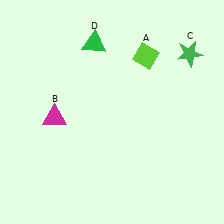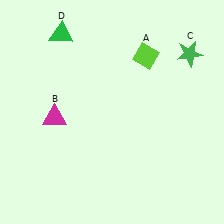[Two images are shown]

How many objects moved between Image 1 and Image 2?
1 object moved between the two images.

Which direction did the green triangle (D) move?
The green triangle (D) moved left.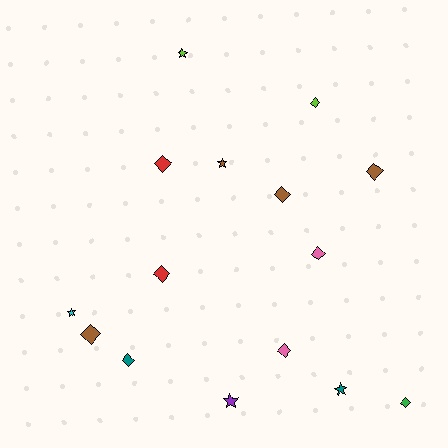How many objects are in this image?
There are 15 objects.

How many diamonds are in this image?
There are 10 diamonds.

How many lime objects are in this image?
There are 2 lime objects.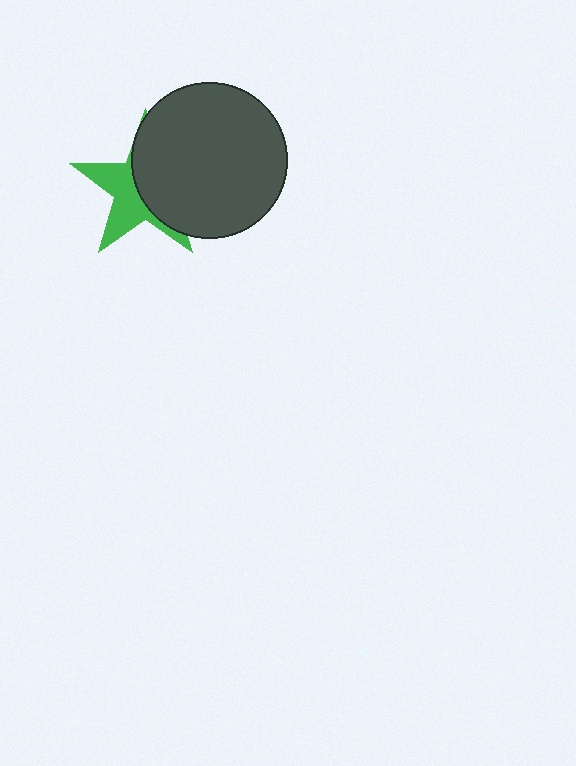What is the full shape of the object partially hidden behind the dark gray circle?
The partially hidden object is a green star.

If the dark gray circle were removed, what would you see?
You would see the complete green star.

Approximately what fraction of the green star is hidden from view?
Roughly 55% of the green star is hidden behind the dark gray circle.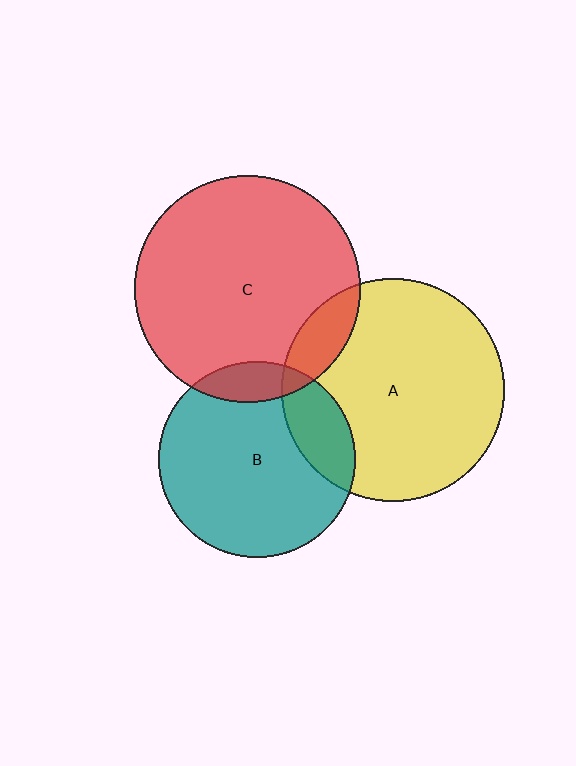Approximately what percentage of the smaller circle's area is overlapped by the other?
Approximately 20%.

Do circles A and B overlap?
Yes.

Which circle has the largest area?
Circle C (red).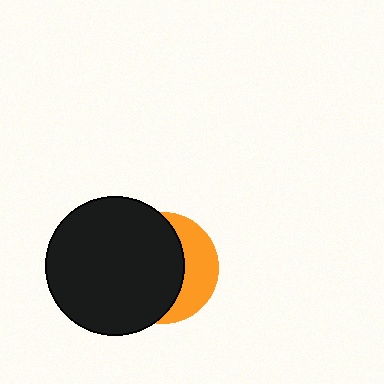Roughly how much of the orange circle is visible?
A small part of it is visible (roughly 35%).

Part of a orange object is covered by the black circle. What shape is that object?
It is a circle.